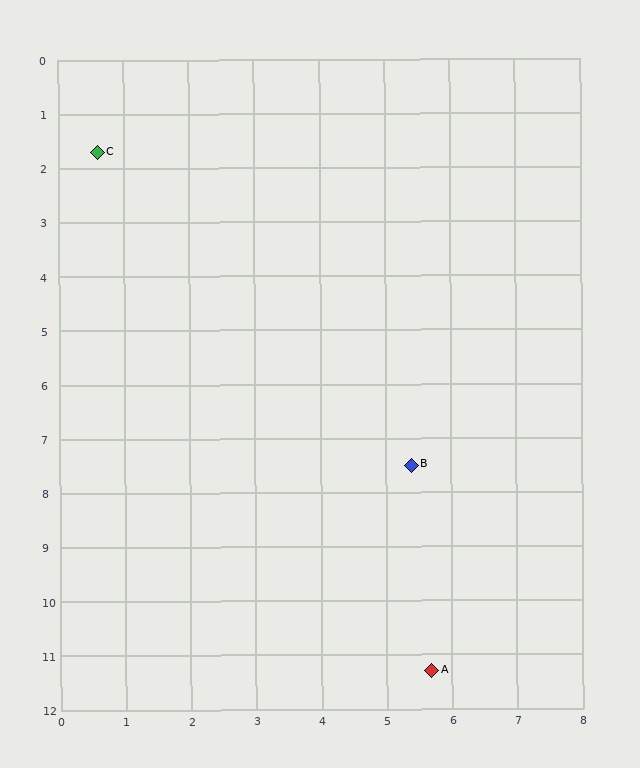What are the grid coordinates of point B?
Point B is at approximately (5.4, 7.5).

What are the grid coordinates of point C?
Point C is at approximately (0.6, 1.7).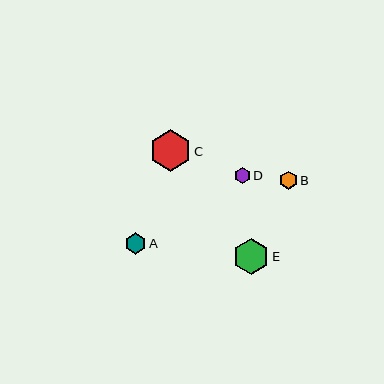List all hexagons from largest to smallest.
From largest to smallest: C, E, A, B, D.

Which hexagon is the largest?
Hexagon C is the largest with a size of approximately 41 pixels.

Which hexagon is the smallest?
Hexagon D is the smallest with a size of approximately 16 pixels.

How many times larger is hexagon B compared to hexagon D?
Hexagon B is approximately 1.1 times the size of hexagon D.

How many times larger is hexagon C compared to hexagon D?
Hexagon C is approximately 2.6 times the size of hexagon D.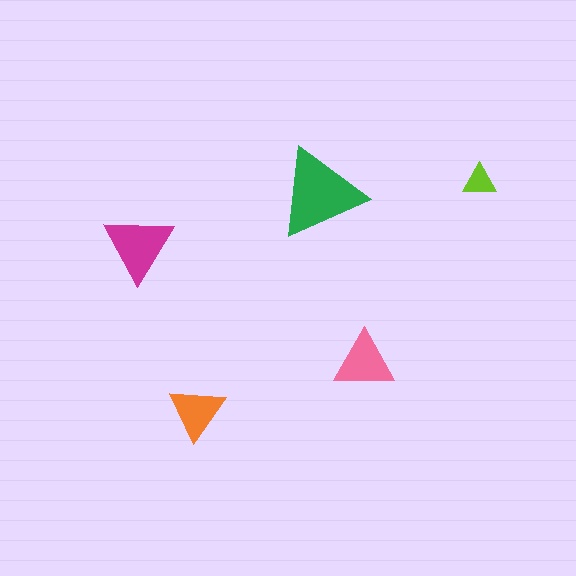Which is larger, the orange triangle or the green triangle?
The green one.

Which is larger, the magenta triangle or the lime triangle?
The magenta one.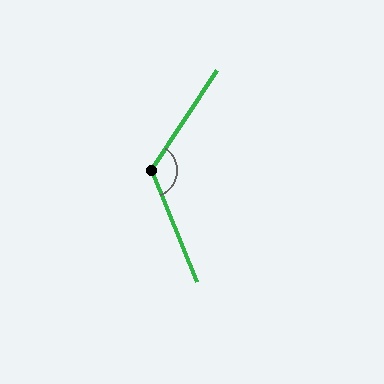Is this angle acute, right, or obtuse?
It is obtuse.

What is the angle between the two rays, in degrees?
Approximately 124 degrees.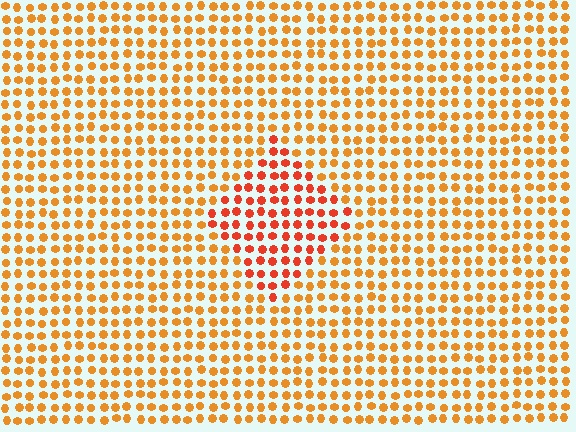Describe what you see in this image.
The image is filled with small orange elements in a uniform arrangement. A diamond-shaped region is visible where the elements are tinted to a slightly different hue, forming a subtle color boundary.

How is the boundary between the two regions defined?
The boundary is defined purely by a slight shift in hue (about 26 degrees). Spacing, size, and orientation are identical on both sides.